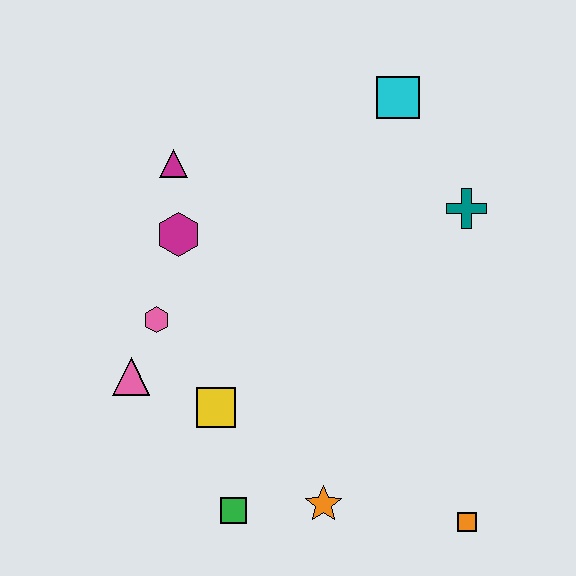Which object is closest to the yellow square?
The pink triangle is closest to the yellow square.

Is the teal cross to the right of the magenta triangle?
Yes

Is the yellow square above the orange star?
Yes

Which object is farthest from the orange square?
The magenta triangle is farthest from the orange square.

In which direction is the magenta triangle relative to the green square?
The magenta triangle is above the green square.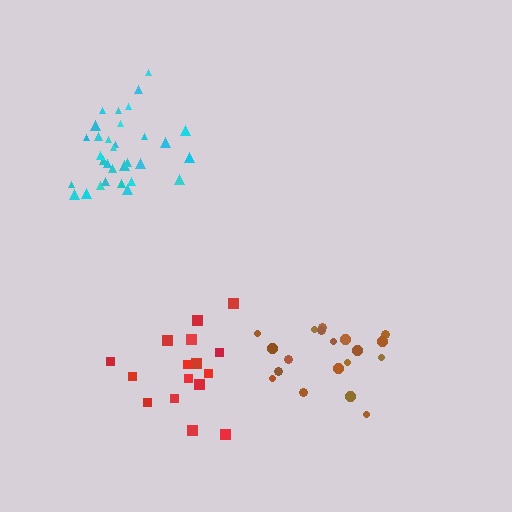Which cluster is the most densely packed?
Cyan.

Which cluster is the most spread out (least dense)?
Red.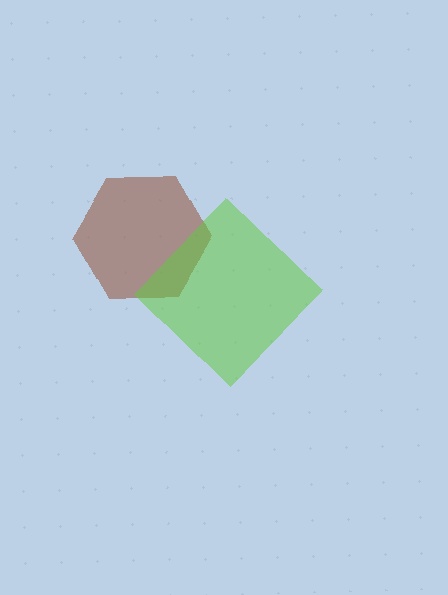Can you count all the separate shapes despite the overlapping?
Yes, there are 2 separate shapes.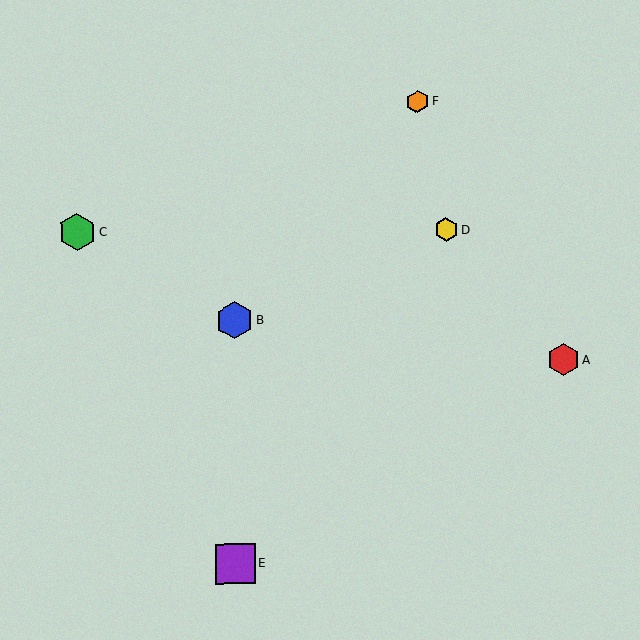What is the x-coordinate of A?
Object A is at x≈563.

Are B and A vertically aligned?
No, B is at x≈235 and A is at x≈563.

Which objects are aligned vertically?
Objects B, E are aligned vertically.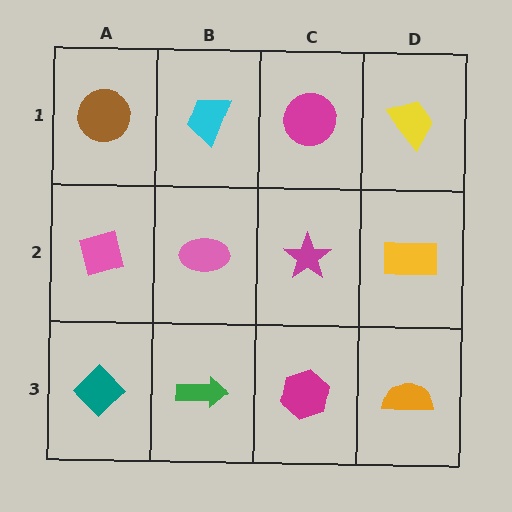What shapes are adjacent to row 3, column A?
A pink diamond (row 2, column A), a green arrow (row 3, column B).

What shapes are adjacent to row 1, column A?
A pink diamond (row 2, column A), a cyan trapezoid (row 1, column B).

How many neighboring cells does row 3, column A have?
2.